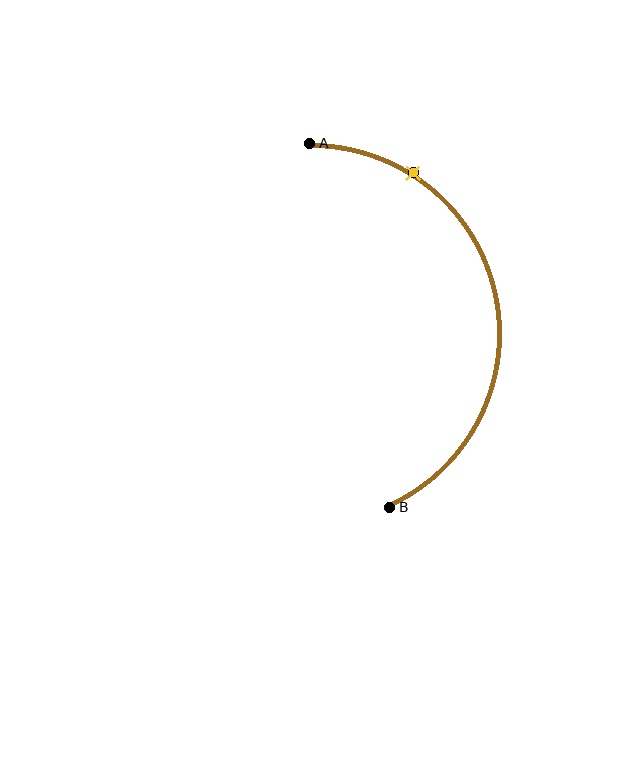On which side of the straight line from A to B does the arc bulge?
The arc bulges to the right of the straight line connecting A and B.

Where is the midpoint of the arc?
The arc midpoint is the point on the curve farthest from the straight line joining A and B. It sits to the right of that line.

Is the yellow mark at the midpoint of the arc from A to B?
No. The yellow mark lies on the arc but is closer to endpoint A. The arc midpoint would be at the point on the curve equidistant along the arc from both A and B.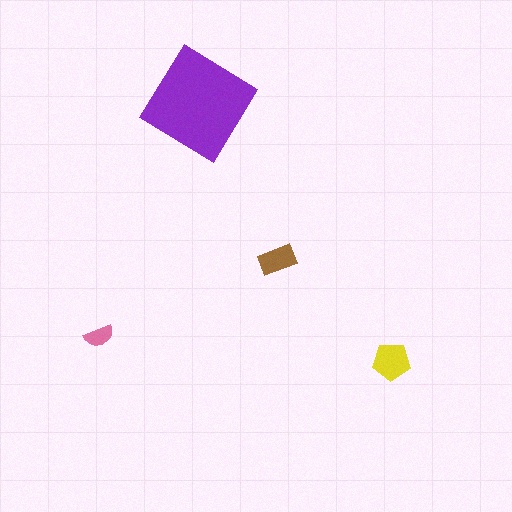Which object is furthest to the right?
The yellow pentagon is rightmost.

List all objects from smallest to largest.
The pink semicircle, the brown rectangle, the yellow pentagon, the purple diamond.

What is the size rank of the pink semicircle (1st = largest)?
4th.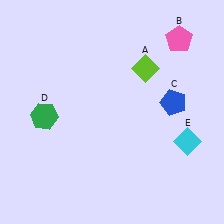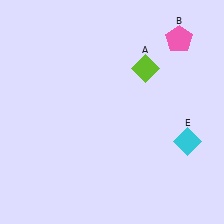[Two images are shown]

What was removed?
The green hexagon (D), the blue pentagon (C) were removed in Image 2.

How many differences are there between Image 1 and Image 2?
There are 2 differences between the two images.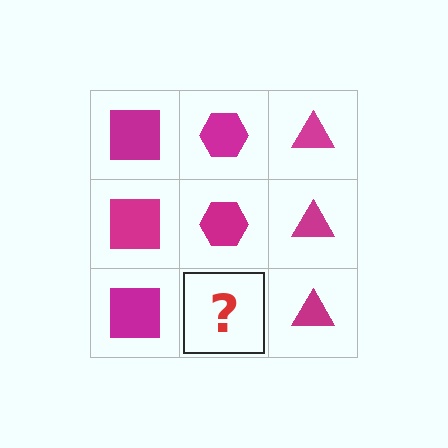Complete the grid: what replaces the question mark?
The question mark should be replaced with a magenta hexagon.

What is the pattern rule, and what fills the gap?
The rule is that each column has a consistent shape. The gap should be filled with a magenta hexagon.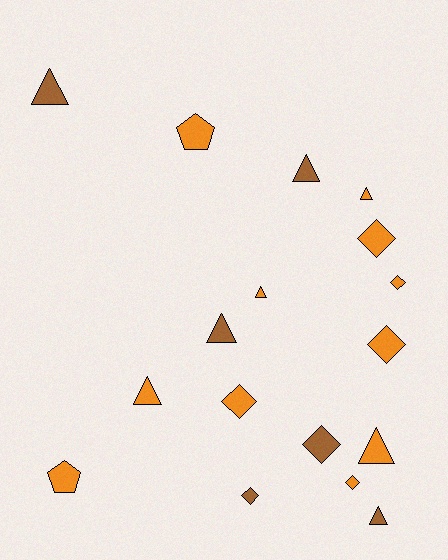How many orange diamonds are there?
There are 5 orange diamonds.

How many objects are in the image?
There are 17 objects.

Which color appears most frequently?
Orange, with 11 objects.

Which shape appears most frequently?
Triangle, with 8 objects.